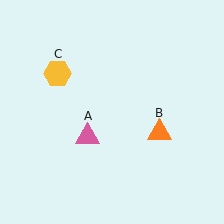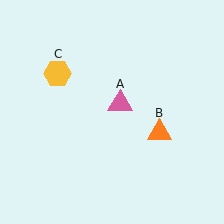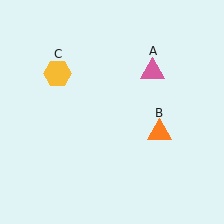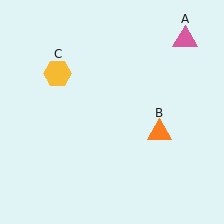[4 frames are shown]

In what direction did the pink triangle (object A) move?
The pink triangle (object A) moved up and to the right.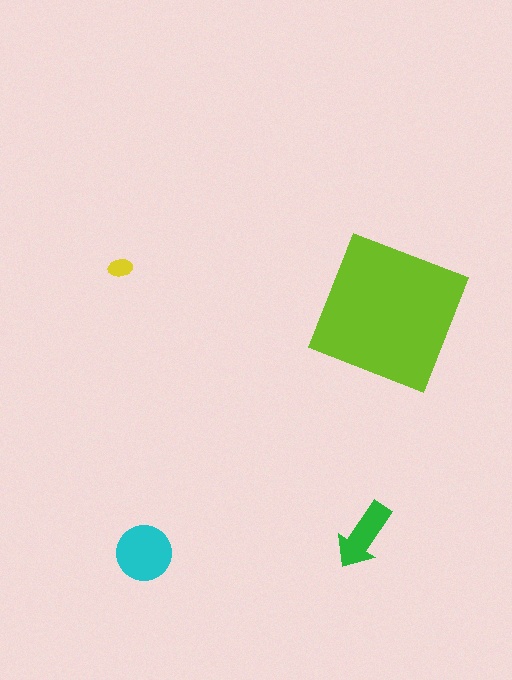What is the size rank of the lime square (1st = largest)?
1st.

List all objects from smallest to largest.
The yellow ellipse, the green arrow, the cyan circle, the lime square.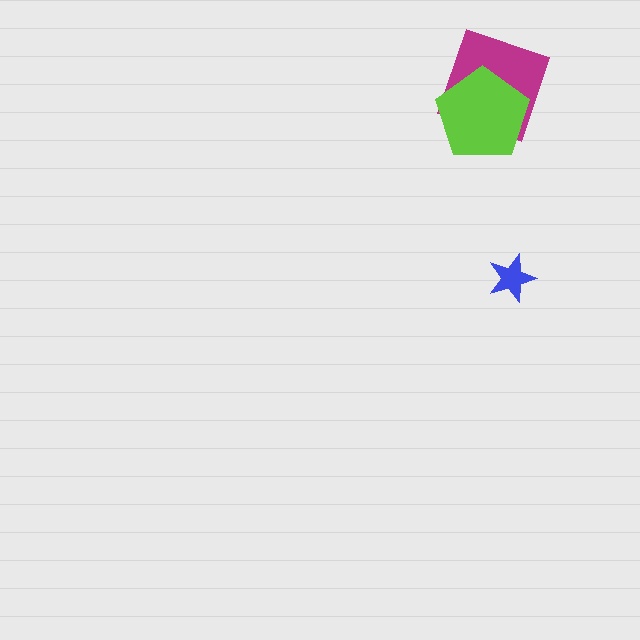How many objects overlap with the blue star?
0 objects overlap with the blue star.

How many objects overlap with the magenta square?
1 object overlaps with the magenta square.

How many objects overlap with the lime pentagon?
1 object overlaps with the lime pentagon.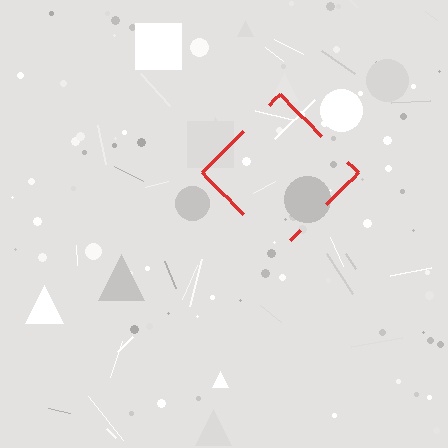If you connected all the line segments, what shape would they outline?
They would outline a diamond.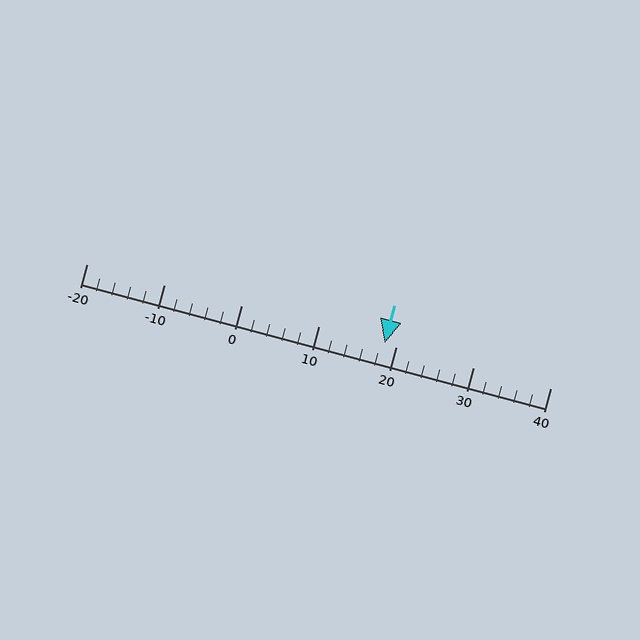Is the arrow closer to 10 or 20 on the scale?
The arrow is closer to 20.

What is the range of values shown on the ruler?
The ruler shows values from -20 to 40.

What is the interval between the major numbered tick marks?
The major tick marks are spaced 10 units apart.